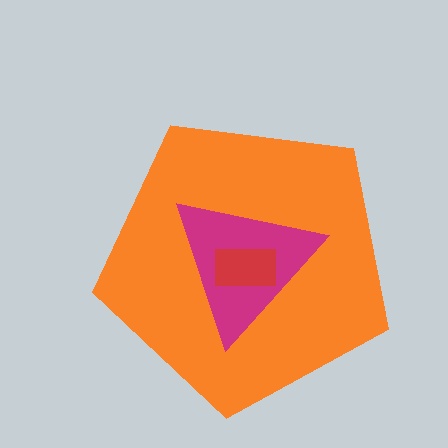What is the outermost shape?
The orange pentagon.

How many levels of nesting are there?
3.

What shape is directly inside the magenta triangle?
The red rectangle.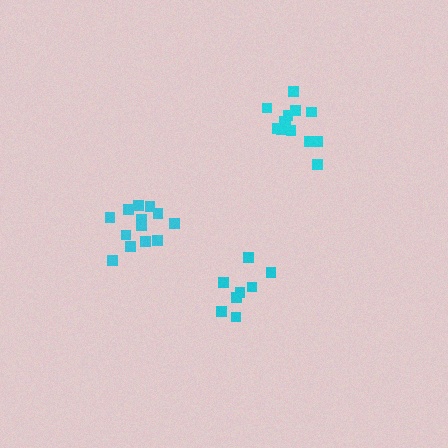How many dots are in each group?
Group 1: 8 dots, Group 2: 13 dots, Group 3: 13 dots (34 total).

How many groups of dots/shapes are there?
There are 3 groups.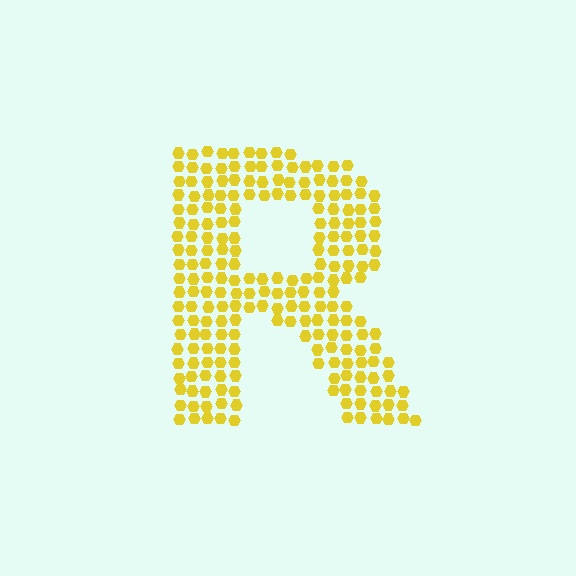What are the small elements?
The small elements are hexagons.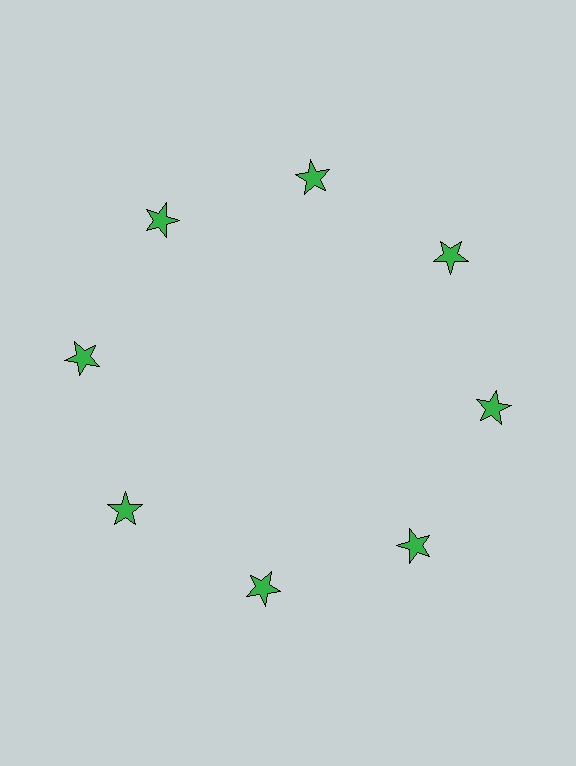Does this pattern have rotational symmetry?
Yes, this pattern has 8-fold rotational symmetry. It looks the same after rotating 45 degrees around the center.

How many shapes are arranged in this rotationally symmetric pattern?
There are 8 shapes, arranged in 8 groups of 1.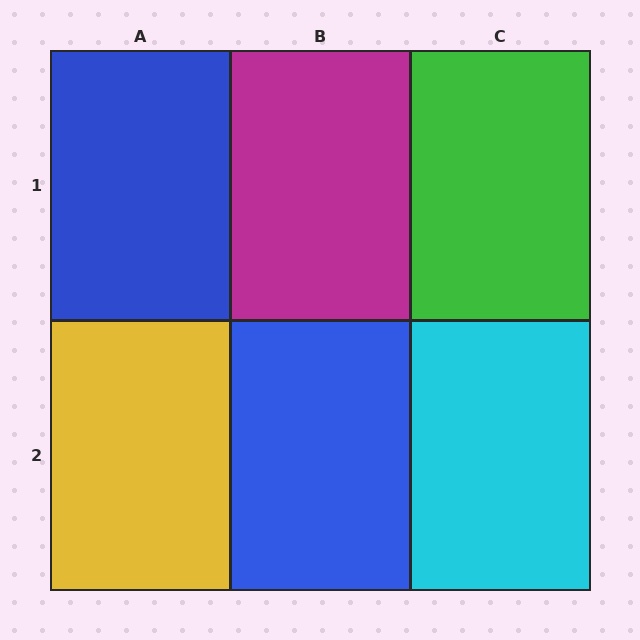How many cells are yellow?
1 cell is yellow.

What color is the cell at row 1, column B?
Magenta.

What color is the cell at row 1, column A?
Blue.